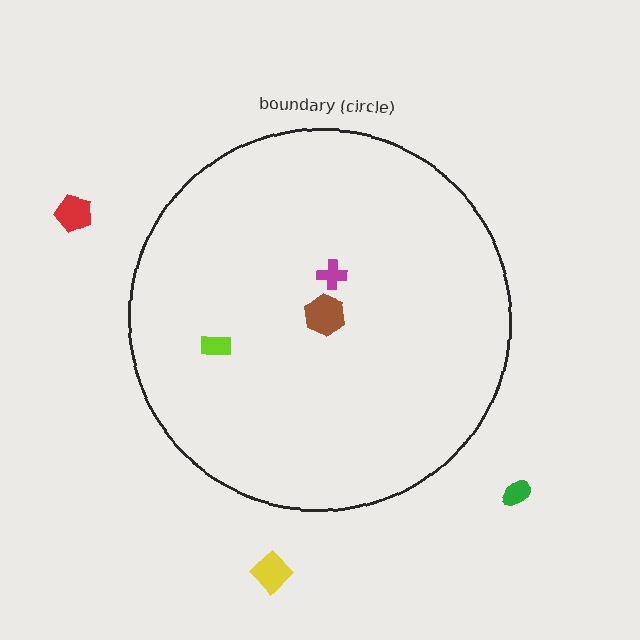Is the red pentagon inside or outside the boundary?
Outside.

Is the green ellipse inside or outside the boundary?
Outside.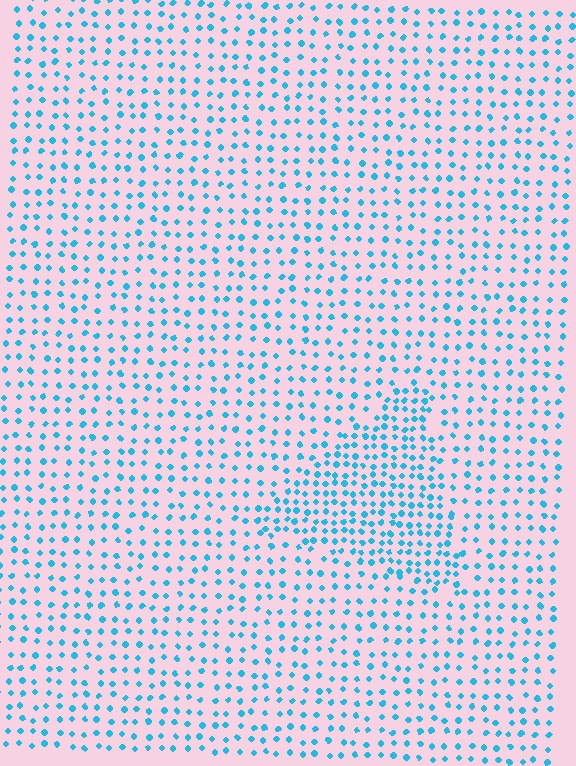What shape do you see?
I see a triangle.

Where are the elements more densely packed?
The elements are more densely packed inside the triangle boundary.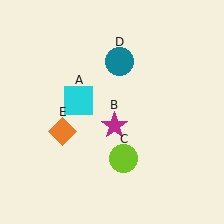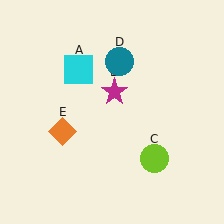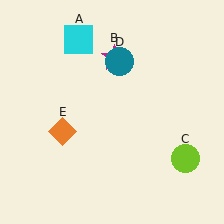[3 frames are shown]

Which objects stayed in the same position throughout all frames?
Teal circle (object D) and orange diamond (object E) remained stationary.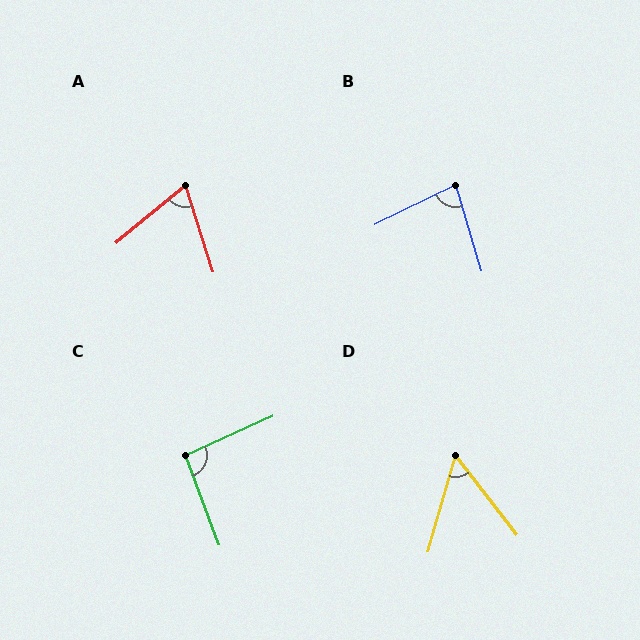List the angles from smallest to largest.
D (54°), A (68°), B (80°), C (94°).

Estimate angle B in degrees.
Approximately 80 degrees.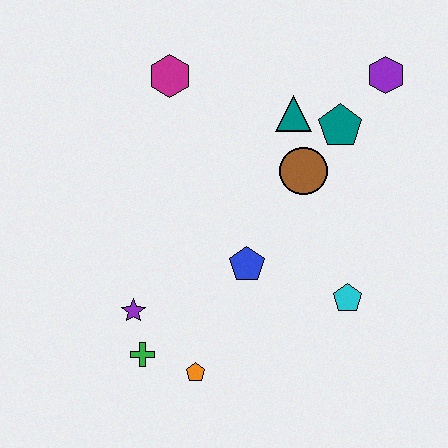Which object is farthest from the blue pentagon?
The purple hexagon is farthest from the blue pentagon.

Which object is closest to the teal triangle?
The teal pentagon is closest to the teal triangle.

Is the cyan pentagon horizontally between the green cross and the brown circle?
No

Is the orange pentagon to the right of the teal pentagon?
No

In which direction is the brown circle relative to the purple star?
The brown circle is to the right of the purple star.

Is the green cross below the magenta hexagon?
Yes